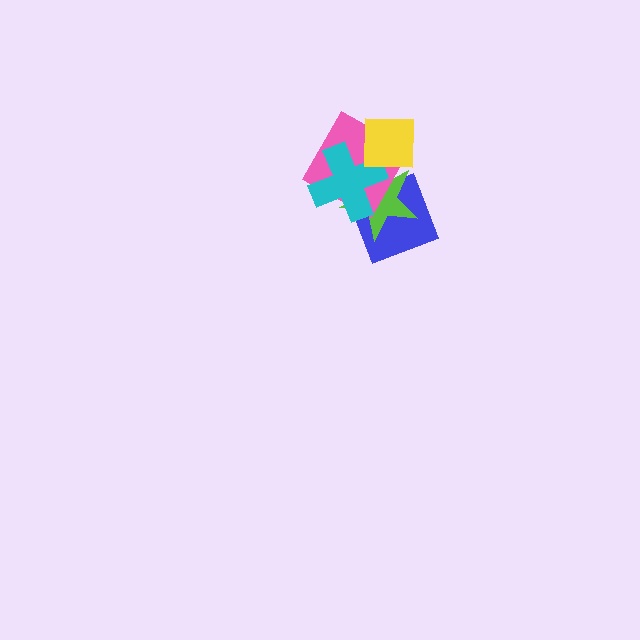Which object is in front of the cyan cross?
The yellow square is in front of the cyan cross.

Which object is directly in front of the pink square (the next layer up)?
The cyan cross is directly in front of the pink square.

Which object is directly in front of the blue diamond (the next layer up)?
The lime star is directly in front of the blue diamond.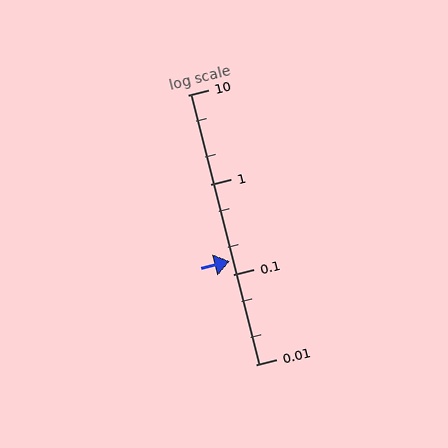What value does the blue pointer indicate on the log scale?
The pointer indicates approximately 0.14.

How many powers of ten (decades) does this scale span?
The scale spans 3 decades, from 0.01 to 10.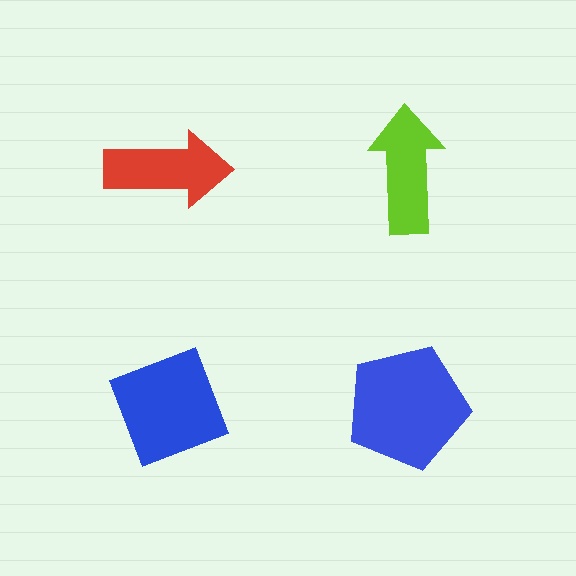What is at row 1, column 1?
A red arrow.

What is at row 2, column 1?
A blue diamond.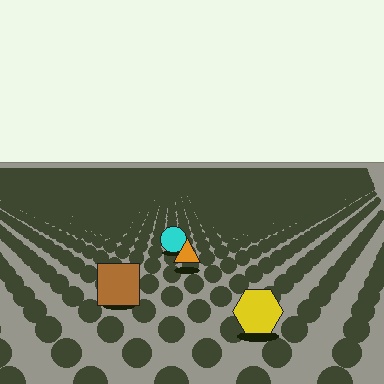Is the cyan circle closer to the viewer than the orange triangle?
No. The orange triangle is closer — you can tell from the texture gradient: the ground texture is coarser near it.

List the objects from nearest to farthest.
From nearest to farthest: the yellow hexagon, the brown square, the orange triangle, the cyan circle.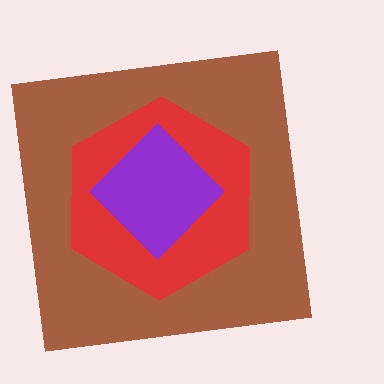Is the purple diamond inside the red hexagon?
Yes.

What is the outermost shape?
The brown square.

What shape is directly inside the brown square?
The red hexagon.